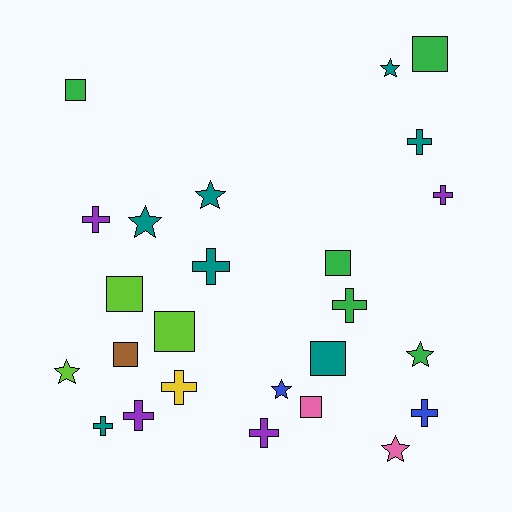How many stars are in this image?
There are 7 stars.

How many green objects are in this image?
There are 5 green objects.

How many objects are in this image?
There are 25 objects.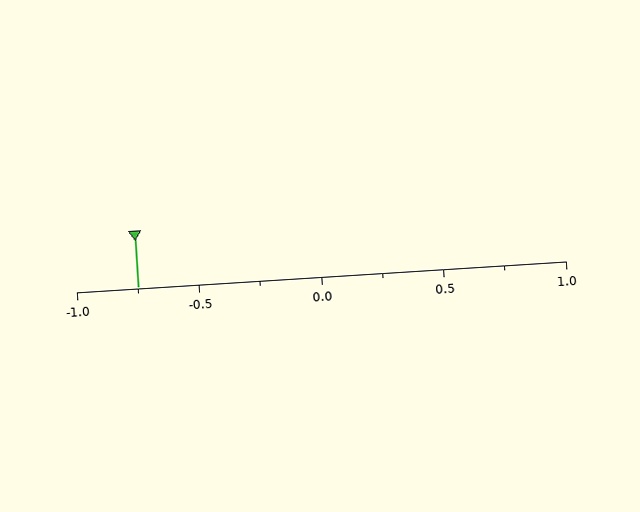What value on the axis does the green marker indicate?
The marker indicates approximately -0.75.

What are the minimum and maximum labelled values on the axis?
The axis runs from -1.0 to 1.0.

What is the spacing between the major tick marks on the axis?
The major ticks are spaced 0.5 apart.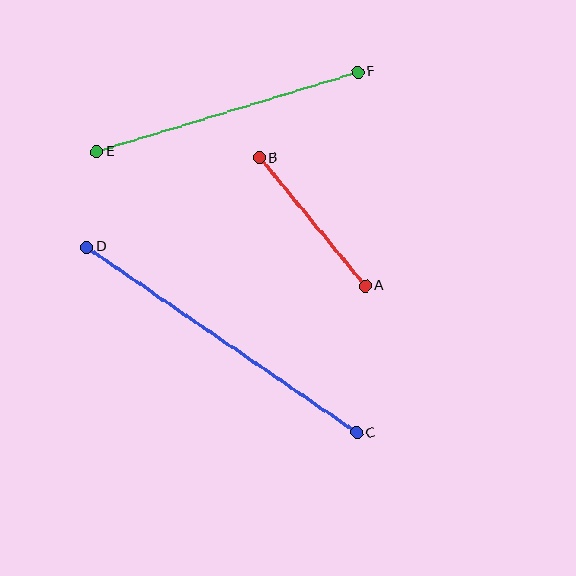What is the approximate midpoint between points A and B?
The midpoint is at approximately (312, 222) pixels.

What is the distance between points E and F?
The distance is approximately 273 pixels.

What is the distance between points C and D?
The distance is approximately 328 pixels.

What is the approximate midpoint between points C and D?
The midpoint is at approximately (222, 340) pixels.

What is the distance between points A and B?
The distance is approximately 166 pixels.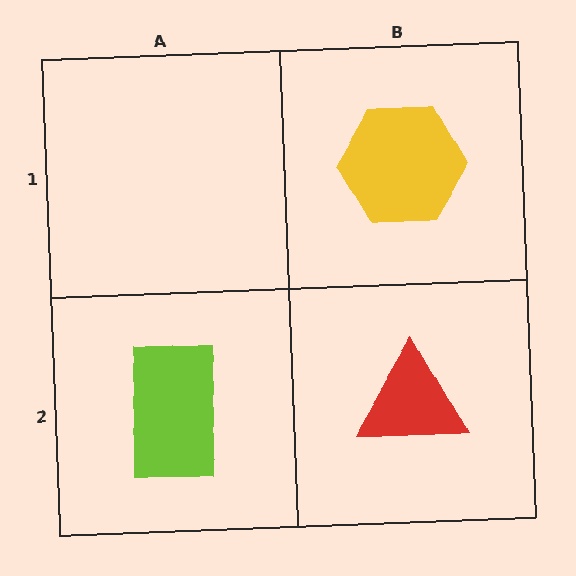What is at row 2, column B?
A red triangle.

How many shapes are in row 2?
2 shapes.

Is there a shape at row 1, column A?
No, that cell is empty.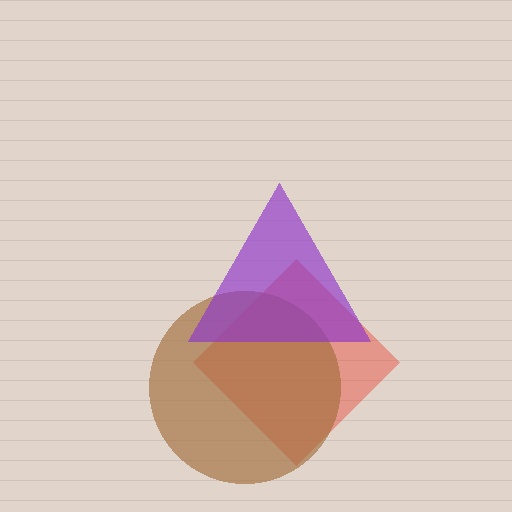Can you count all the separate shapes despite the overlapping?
Yes, there are 3 separate shapes.